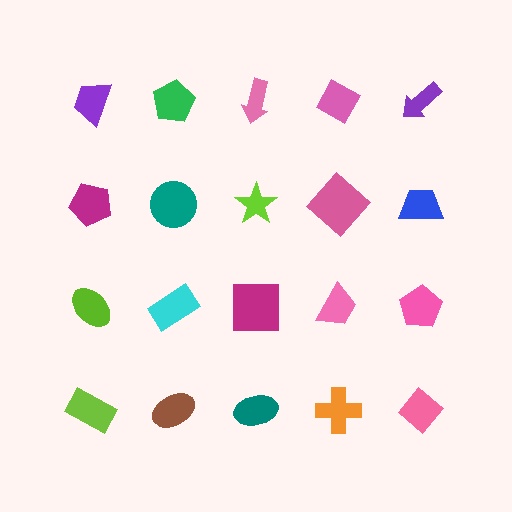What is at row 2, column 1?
A magenta pentagon.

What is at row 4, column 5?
A pink diamond.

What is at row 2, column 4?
A pink diamond.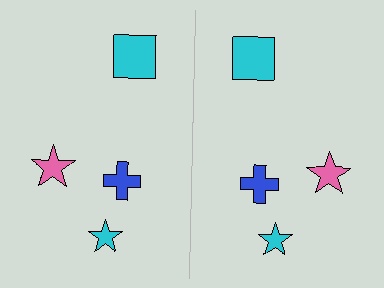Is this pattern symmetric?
Yes, this pattern has bilateral (reflection) symmetry.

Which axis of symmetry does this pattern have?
The pattern has a vertical axis of symmetry running through the center of the image.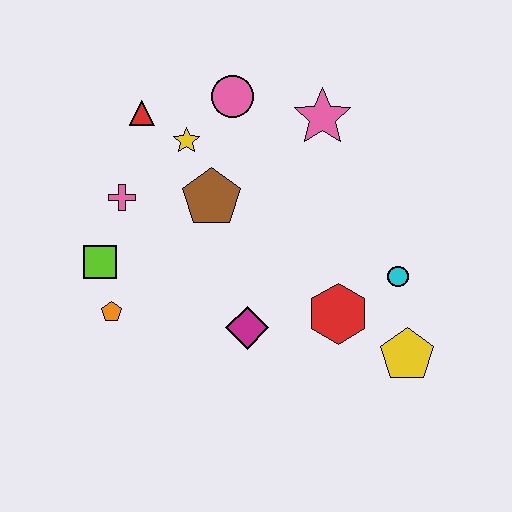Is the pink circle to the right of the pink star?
No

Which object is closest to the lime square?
The orange pentagon is closest to the lime square.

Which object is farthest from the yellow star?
The yellow pentagon is farthest from the yellow star.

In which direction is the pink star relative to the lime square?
The pink star is to the right of the lime square.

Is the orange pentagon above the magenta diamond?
Yes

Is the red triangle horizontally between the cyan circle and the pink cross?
Yes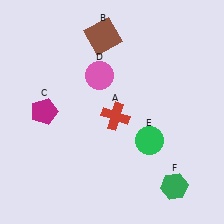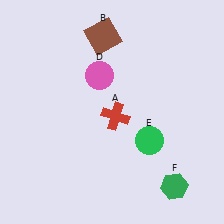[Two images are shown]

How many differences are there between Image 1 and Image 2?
There is 1 difference between the two images.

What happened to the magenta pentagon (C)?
The magenta pentagon (C) was removed in Image 2. It was in the top-left area of Image 1.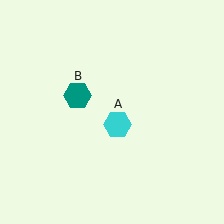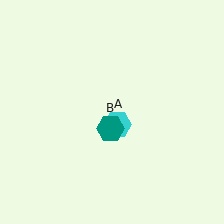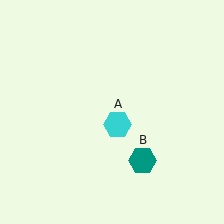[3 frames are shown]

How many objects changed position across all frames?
1 object changed position: teal hexagon (object B).